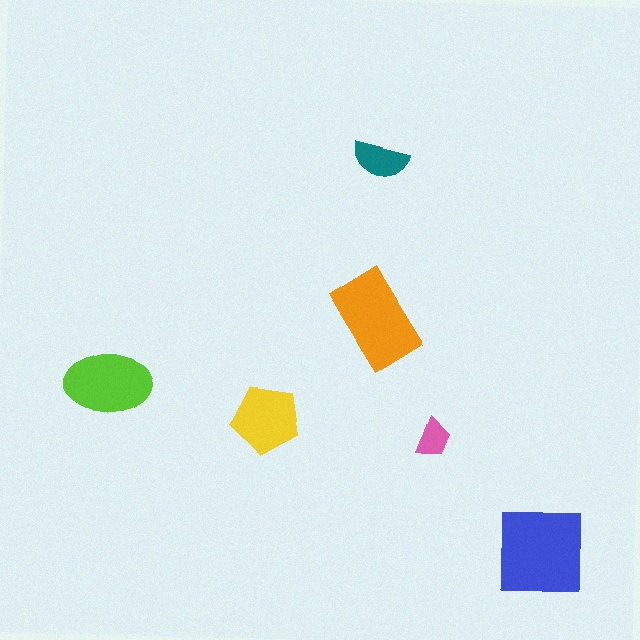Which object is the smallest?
The pink trapezoid.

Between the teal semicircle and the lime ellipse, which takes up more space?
The lime ellipse.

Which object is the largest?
The blue square.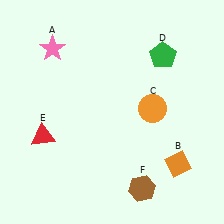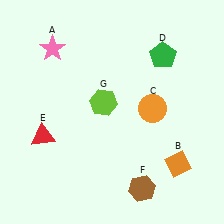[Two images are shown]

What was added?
A lime hexagon (G) was added in Image 2.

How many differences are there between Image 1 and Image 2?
There is 1 difference between the two images.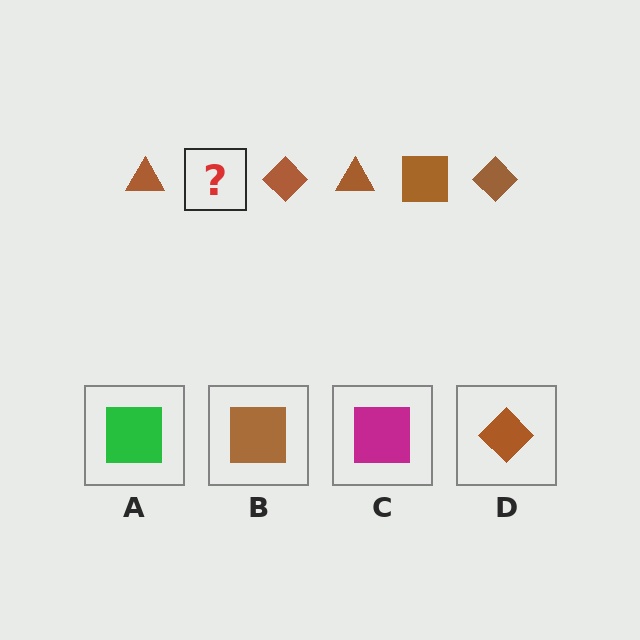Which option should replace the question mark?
Option B.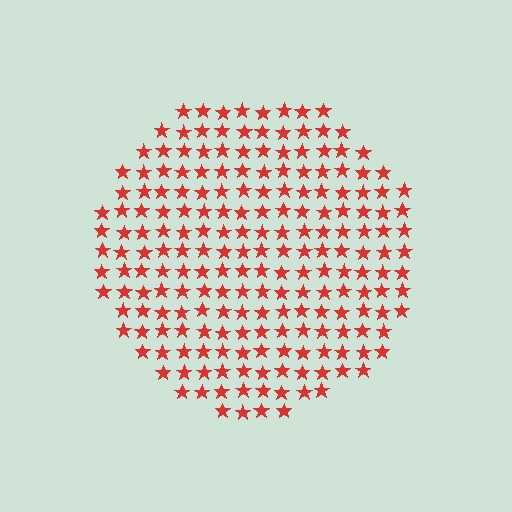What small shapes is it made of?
It is made of small stars.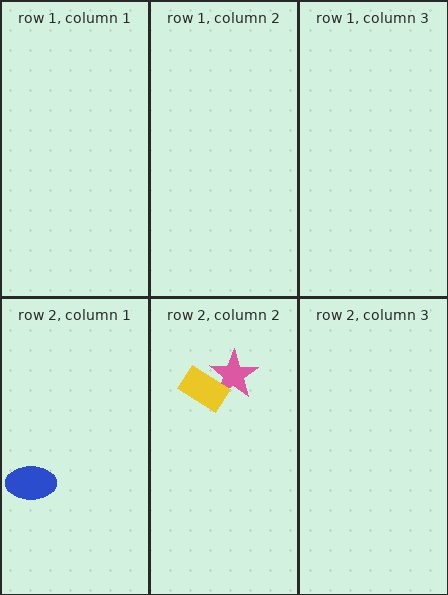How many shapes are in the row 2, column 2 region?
2.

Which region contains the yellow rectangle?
The row 2, column 2 region.